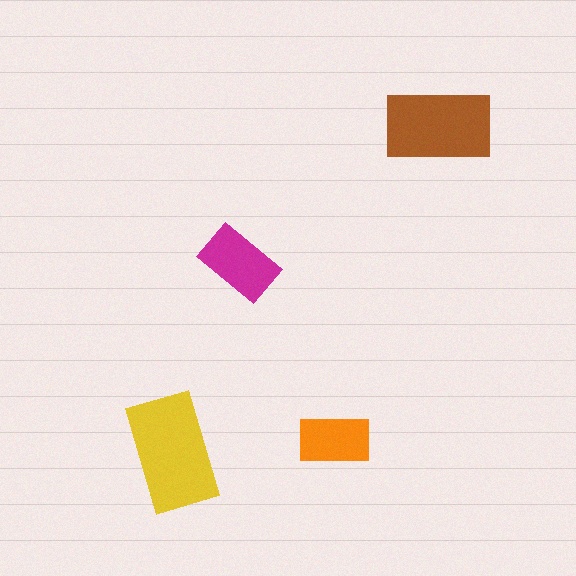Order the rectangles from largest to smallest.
the yellow one, the brown one, the magenta one, the orange one.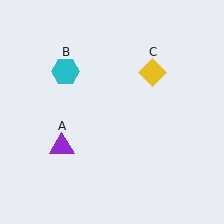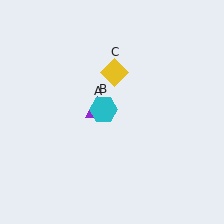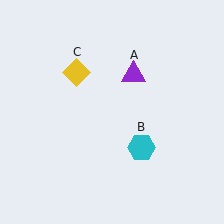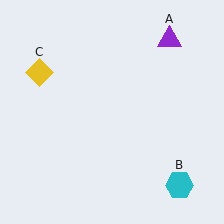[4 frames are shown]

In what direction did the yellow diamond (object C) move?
The yellow diamond (object C) moved left.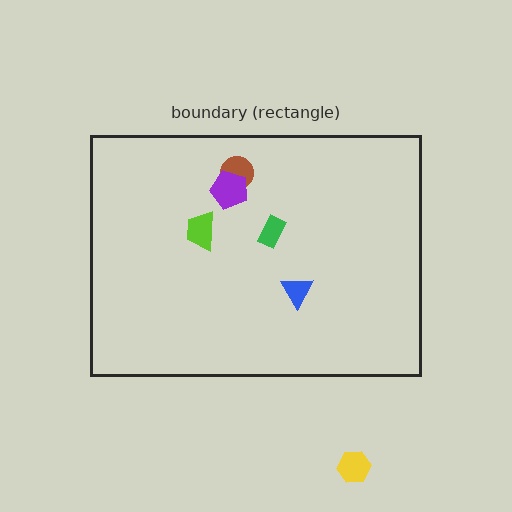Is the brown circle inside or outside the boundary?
Inside.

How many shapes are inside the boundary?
5 inside, 1 outside.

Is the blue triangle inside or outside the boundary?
Inside.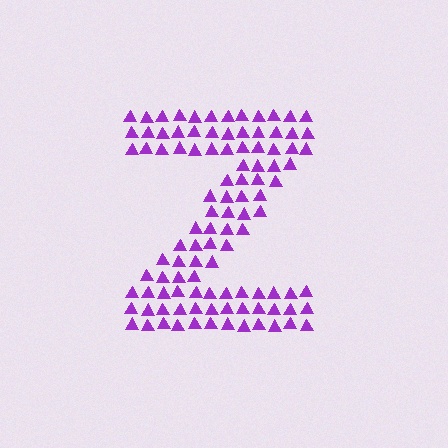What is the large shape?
The large shape is the letter Z.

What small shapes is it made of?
It is made of small triangles.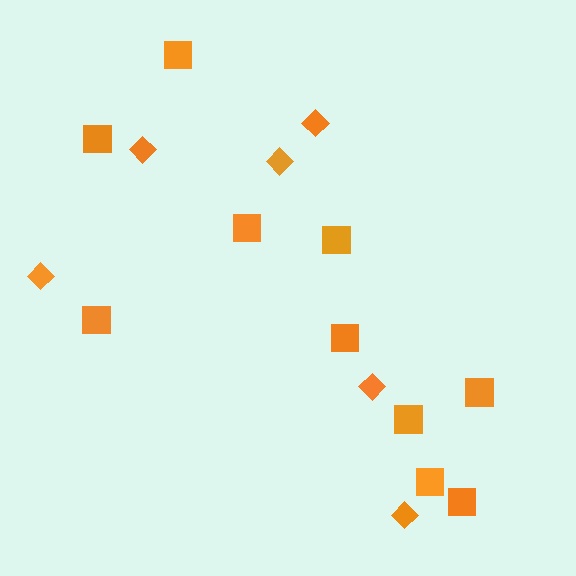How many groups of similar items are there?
There are 2 groups: one group of squares (10) and one group of diamonds (6).